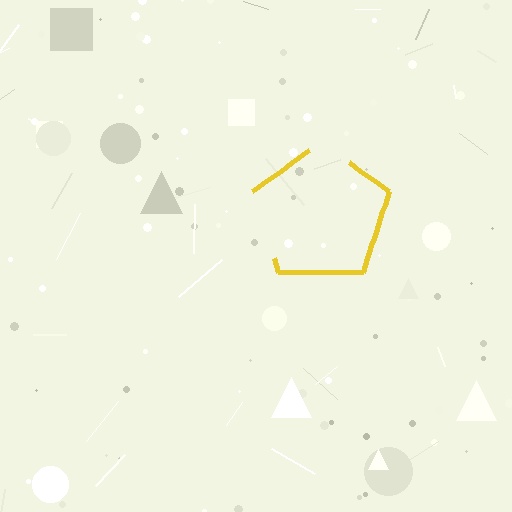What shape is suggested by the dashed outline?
The dashed outline suggests a pentagon.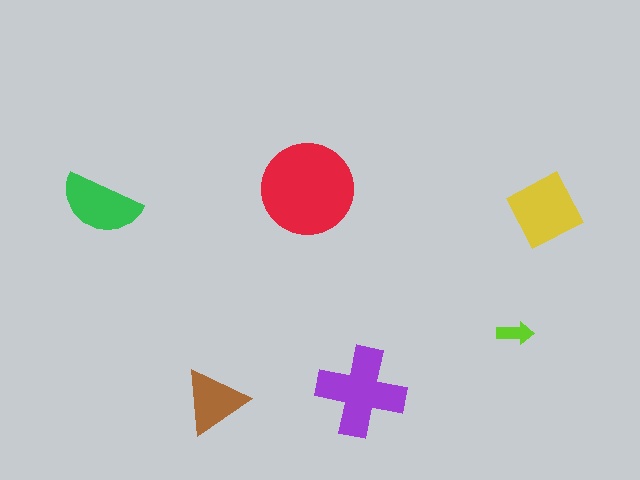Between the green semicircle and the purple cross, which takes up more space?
The purple cross.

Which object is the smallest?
The lime arrow.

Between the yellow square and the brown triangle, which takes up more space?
The yellow square.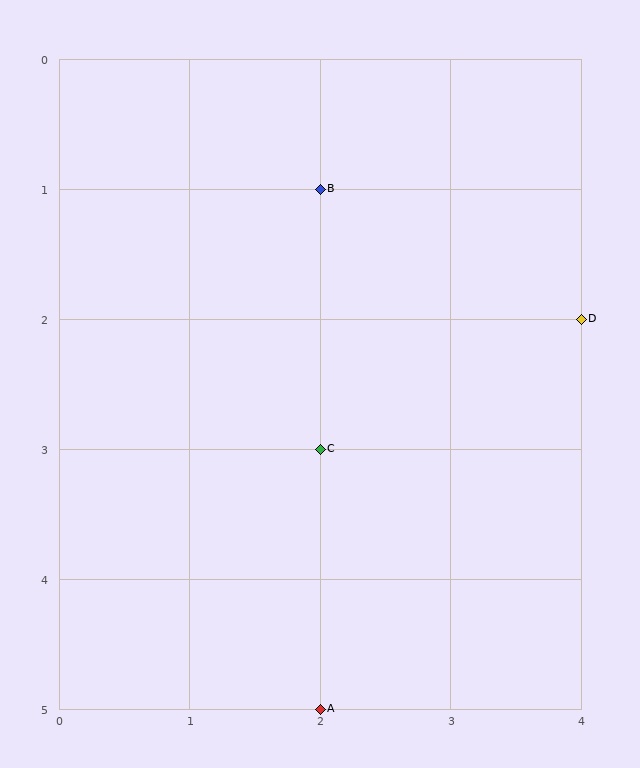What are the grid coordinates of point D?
Point D is at grid coordinates (4, 2).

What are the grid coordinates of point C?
Point C is at grid coordinates (2, 3).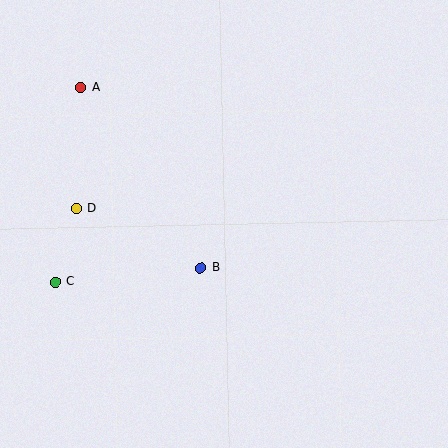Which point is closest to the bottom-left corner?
Point C is closest to the bottom-left corner.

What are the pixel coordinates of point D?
Point D is at (76, 209).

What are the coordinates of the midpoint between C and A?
The midpoint between C and A is at (68, 185).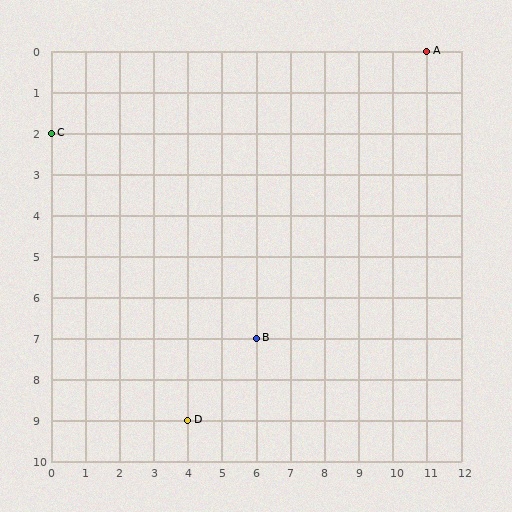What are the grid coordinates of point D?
Point D is at grid coordinates (4, 9).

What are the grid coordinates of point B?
Point B is at grid coordinates (6, 7).